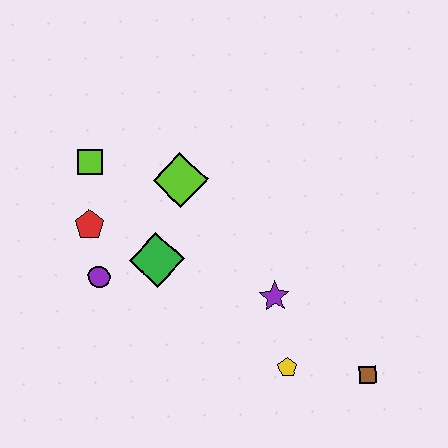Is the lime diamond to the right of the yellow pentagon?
No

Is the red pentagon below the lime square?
Yes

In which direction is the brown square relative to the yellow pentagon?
The brown square is to the right of the yellow pentagon.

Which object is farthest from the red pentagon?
The brown square is farthest from the red pentagon.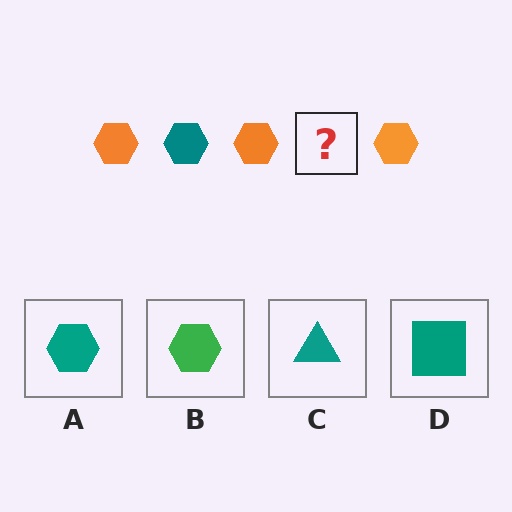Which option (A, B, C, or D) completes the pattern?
A.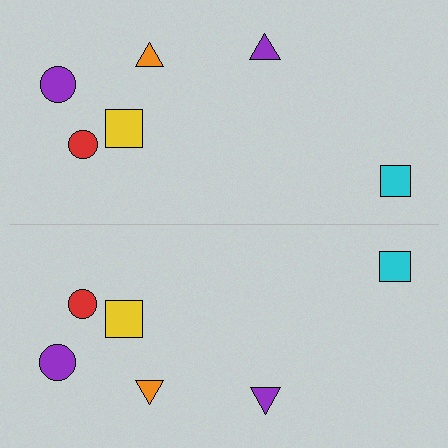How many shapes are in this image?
There are 12 shapes in this image.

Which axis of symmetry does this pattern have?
The pattern has a horizontal axis of symmetry running through the center of the image.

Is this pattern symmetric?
Yes, this pattern has bilateral (reflection) symmetry.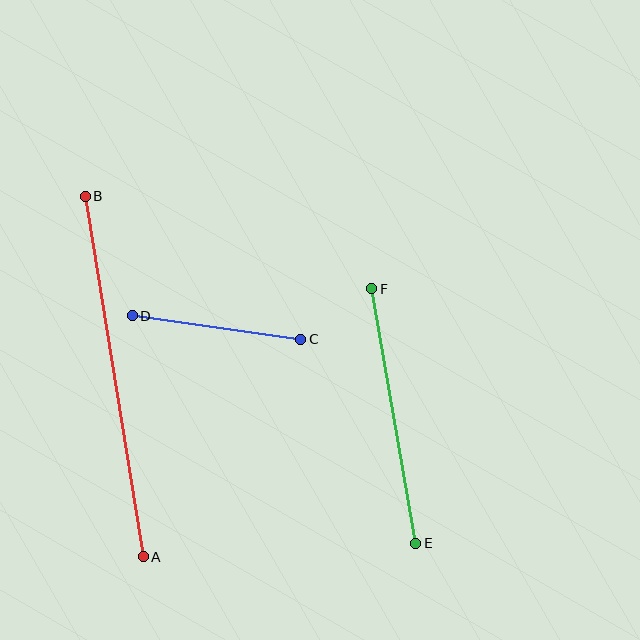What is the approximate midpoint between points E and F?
The midpoint is at approximately (394, 416) pixels.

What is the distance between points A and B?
The distance is approximately 365 pixels.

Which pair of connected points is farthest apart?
Points A and B are farthest apart.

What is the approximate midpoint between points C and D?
The midpoint is at approximately (217, 327) pixels.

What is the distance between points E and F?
The distance is approximately 258 pixels.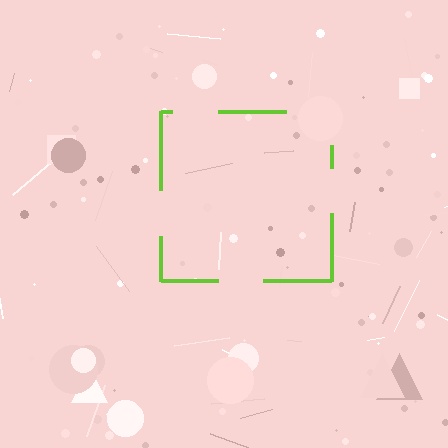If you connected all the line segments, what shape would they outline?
They would outline a square.